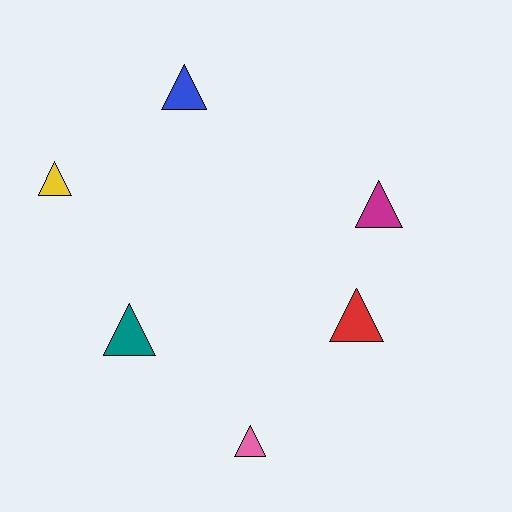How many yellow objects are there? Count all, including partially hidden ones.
There is 1 yellow object.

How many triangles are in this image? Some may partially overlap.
There are 6 triangles.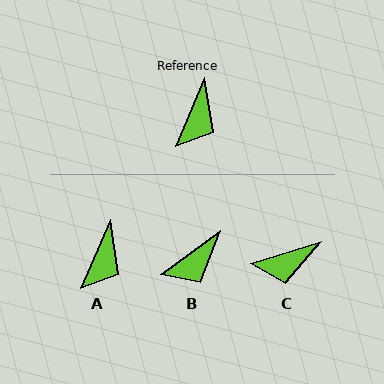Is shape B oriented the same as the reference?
No, it is off by about 30 degrees.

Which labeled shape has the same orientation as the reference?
A.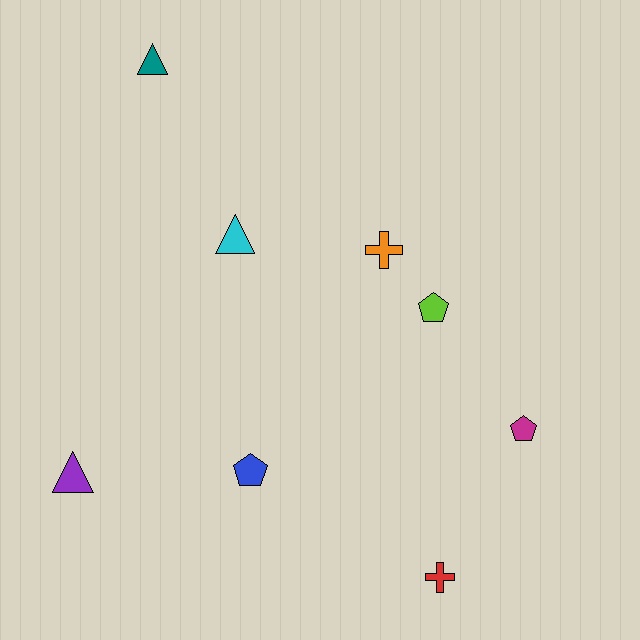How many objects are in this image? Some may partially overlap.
There are 8 objects.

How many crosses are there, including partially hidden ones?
There are 2 crosses.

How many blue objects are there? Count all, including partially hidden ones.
There is 1 blue object.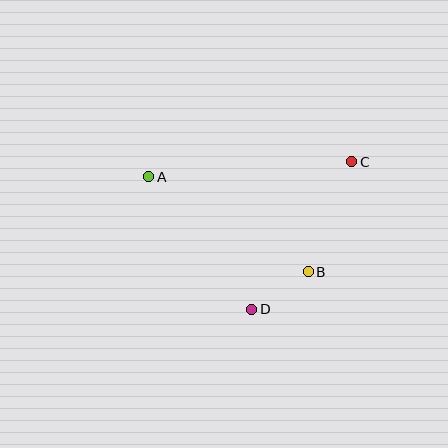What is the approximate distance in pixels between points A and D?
The distance between A and D is approximately 167 pixels.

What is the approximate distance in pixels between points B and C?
The distance between B and C is approximately 118 pixels.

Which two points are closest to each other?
Points B and D are closest to each other.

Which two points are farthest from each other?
Points A and C are farthest from each other.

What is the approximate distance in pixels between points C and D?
The distance between C and D is approximately 178 pixels.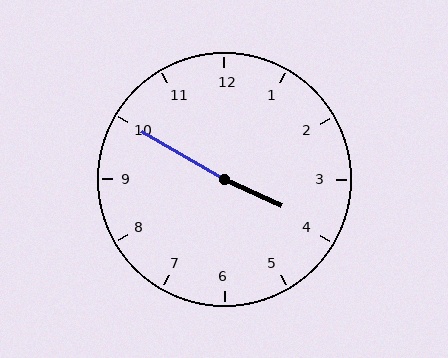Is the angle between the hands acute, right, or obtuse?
It is obtuse.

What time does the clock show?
3:50.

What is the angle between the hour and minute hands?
Approximately 175 degrees.